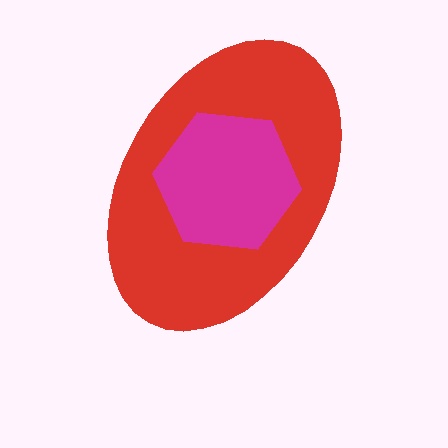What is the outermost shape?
The red ellipse.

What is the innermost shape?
The magenta hexagon.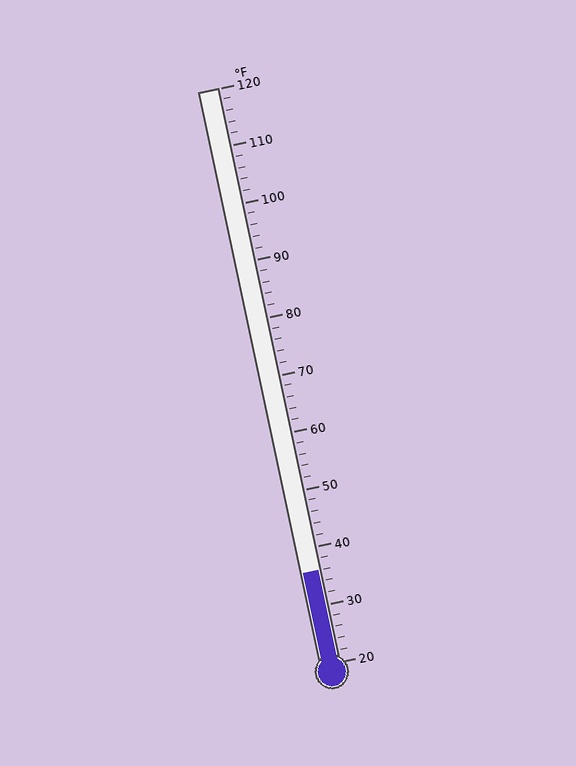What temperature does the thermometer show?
The thermometer shows approximately 36°F.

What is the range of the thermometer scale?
The thermometer scale ranges from 20°F to 120°F.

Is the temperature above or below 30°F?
The temperature is above 30°F.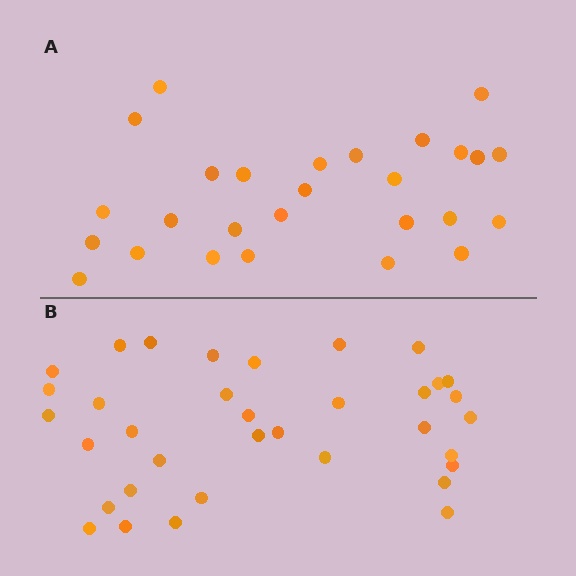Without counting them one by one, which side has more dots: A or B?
Region B (the bottom region) has more dots.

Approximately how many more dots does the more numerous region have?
Region B has roughly 8 or so more dots than region A.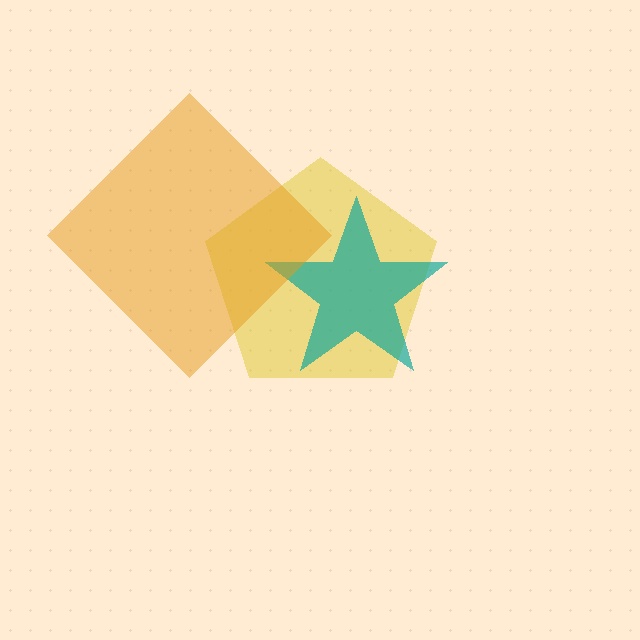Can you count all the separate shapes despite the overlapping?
Yes, there are 3 separate shapes.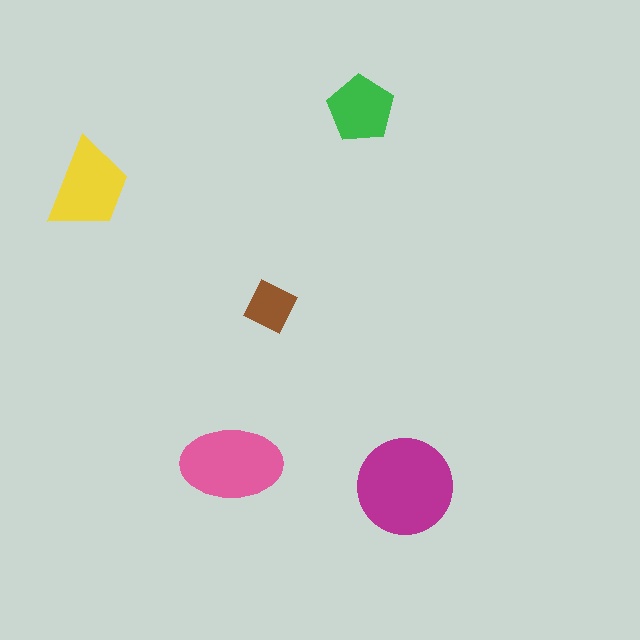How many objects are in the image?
There are 5 objects in the image.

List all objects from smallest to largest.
The brown diamond, the green pentagon, the yellow trapezoid, the pink ellipse, the magenta circle.